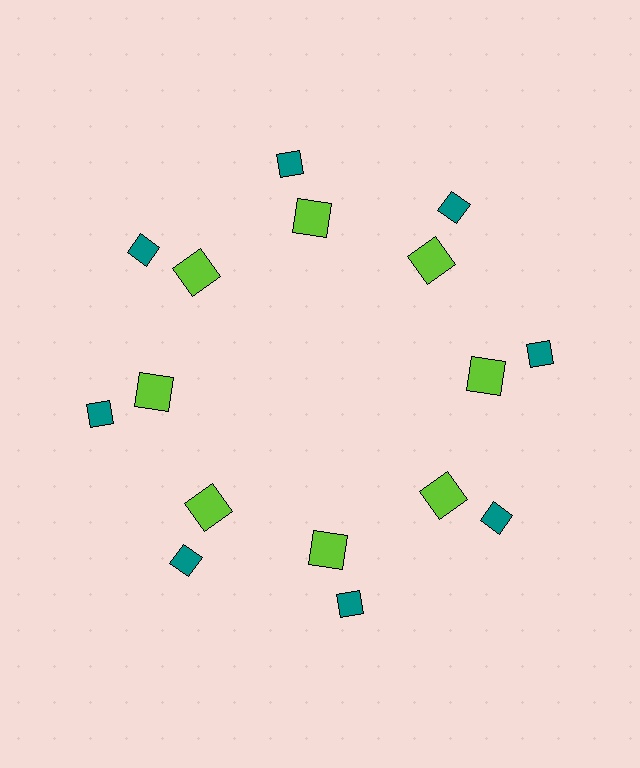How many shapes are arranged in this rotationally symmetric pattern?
There are 16 shapes, arranged in 8 groups of 2.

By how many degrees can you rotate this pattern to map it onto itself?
The pattern maps onto itself every 45 degrees of rotation.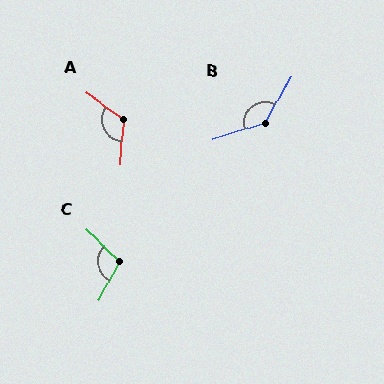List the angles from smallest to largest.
C (104°), A (121°), B (136°).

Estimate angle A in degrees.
Approximately 121 degrees.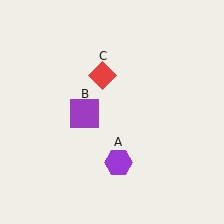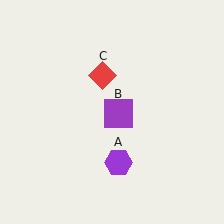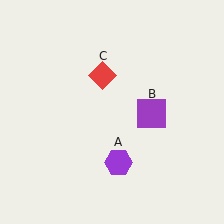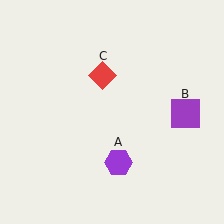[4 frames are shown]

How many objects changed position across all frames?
1 object changed position: purple square (object B).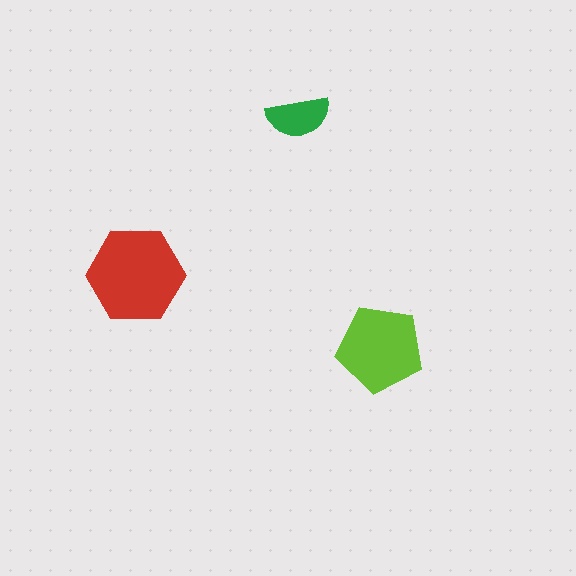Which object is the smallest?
The green semicircle.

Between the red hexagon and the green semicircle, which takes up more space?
The red hexagon.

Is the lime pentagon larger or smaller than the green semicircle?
Larger.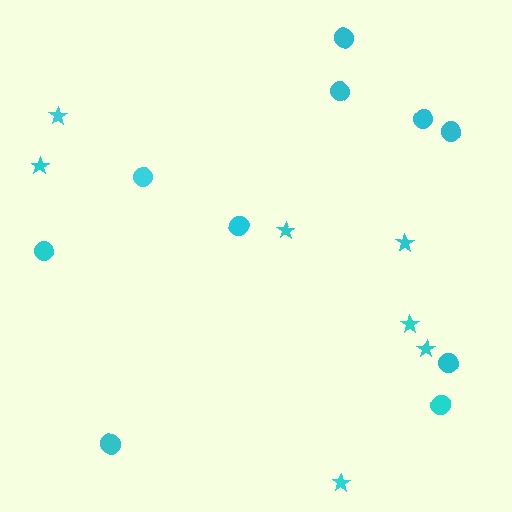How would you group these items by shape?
There are 2 groups: one group of stars (7) and one group of circles (10).